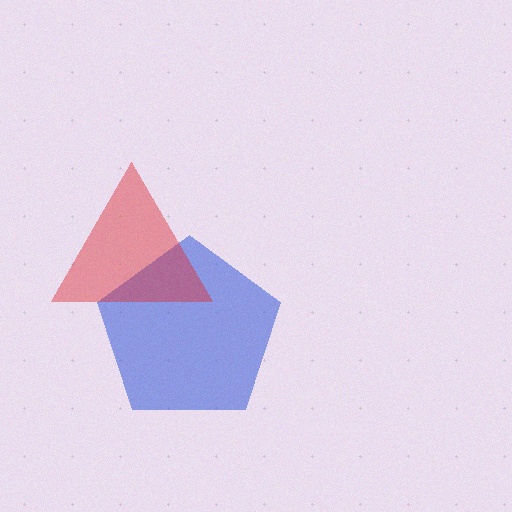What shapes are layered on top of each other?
The layered shapes are: a blue pentagon, a red triangle.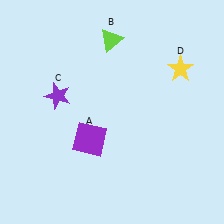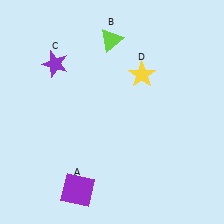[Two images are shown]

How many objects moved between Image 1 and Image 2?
3 objects moved between the two images.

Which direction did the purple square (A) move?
The purple square (A) moved down.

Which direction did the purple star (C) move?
The purple star (C) moved up.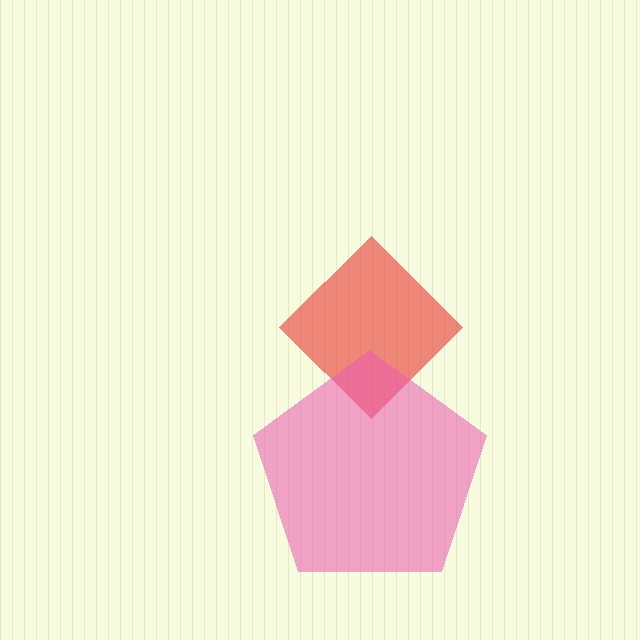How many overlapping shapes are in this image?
There are 2 overlapping shapes in the image.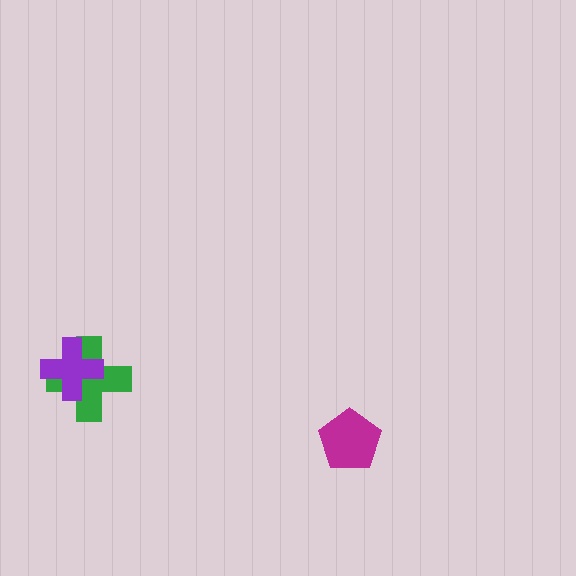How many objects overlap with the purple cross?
1 object overlaps with the purple cross.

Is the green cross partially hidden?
Yes, it is partially covered by another shape.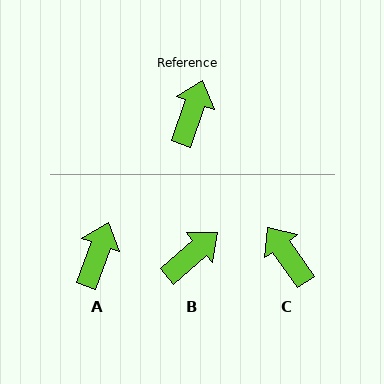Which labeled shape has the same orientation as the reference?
A.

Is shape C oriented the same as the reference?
No, it is off by about 54 degrees.